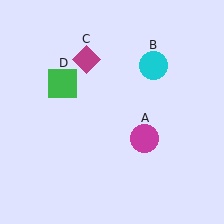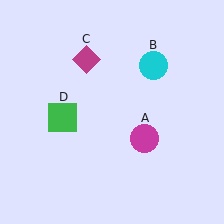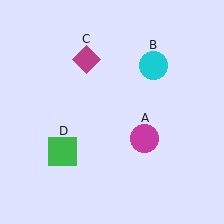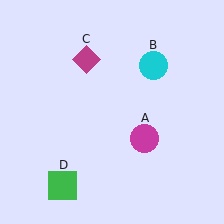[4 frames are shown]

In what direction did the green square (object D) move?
The green square (object D) moved down.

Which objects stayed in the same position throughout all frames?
Magenta circle (object A) and cyan circle (object B) and magenta diamond (object C) remained stationary.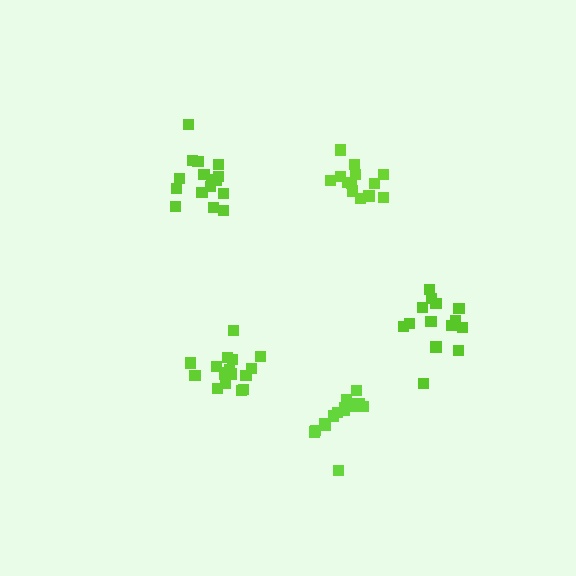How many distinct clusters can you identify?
There are 5 distinct clusters.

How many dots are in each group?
Group 1: 13 dots, Group 2: 17 dots, Group 3: 16 dots, Group 4: 17 dots, Group 5: 15 dots (78 total).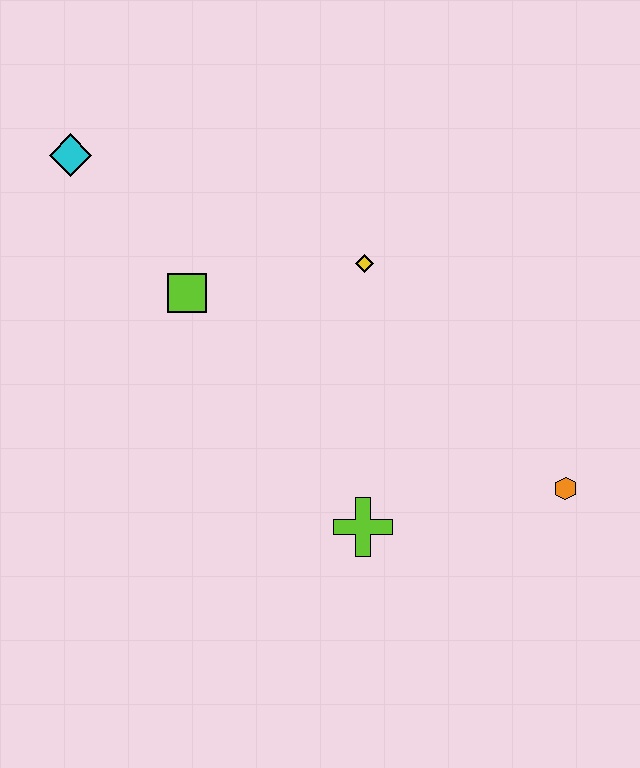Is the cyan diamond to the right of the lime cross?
No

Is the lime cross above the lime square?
No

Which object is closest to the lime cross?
The orange hexagon is closest to the lime cross.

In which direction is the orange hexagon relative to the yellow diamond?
The orange hexagon is below the yellow diamond.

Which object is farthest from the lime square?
The orange hexagon is farthest from the lime square.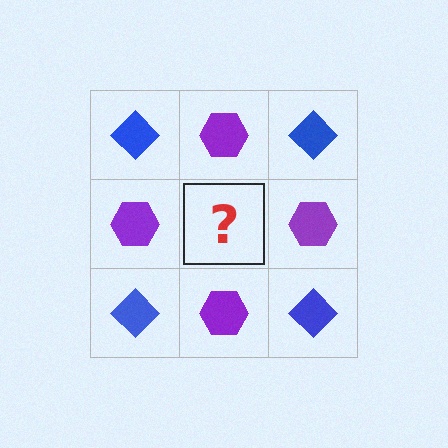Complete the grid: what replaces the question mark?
The question mark should be replaced with a blue diamond.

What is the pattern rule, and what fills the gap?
The rule is that it alternates blue diamond and purple hexagon in a checkerboard pattern. The gap should be filled with a blue diamond.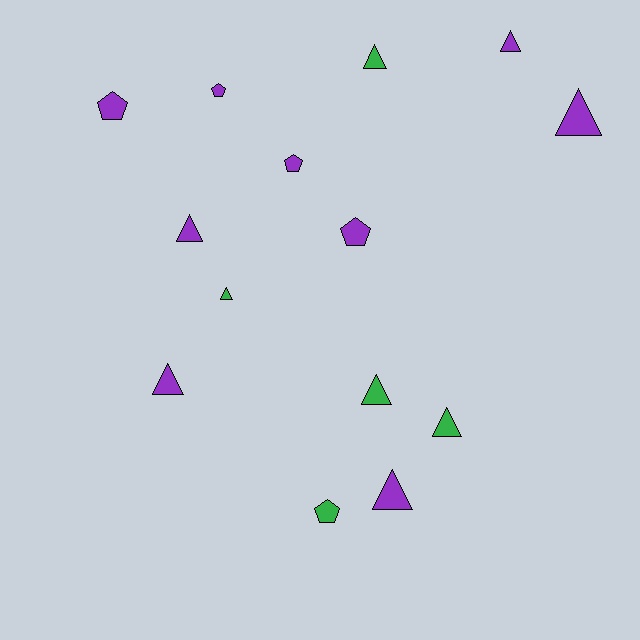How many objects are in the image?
There are 14 objects.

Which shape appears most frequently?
Triangle, with 9 objects.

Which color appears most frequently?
Purple, with 9 objects.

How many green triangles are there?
There are 4 green triangles.